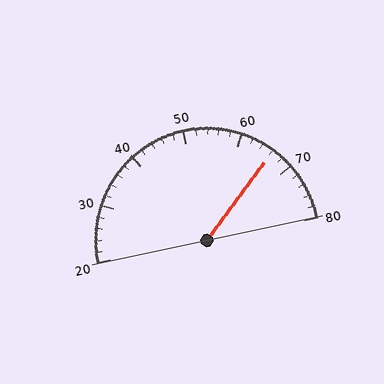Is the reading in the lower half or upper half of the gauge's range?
The reading is in the upper half of the range (20 to 80).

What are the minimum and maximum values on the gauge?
The gauge ranges from 20 to 80.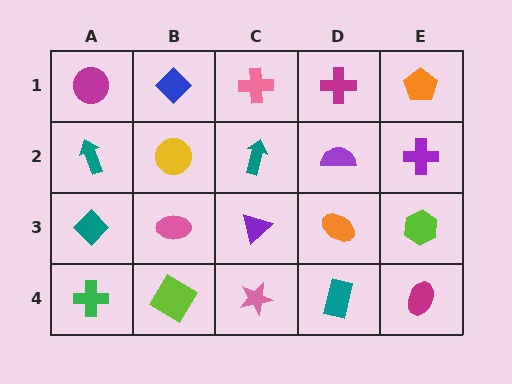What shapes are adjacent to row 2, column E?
An orange pentagon (row 1, column E), a lime hexagon (row 3, column E), a purple semicircle (row 2, column D).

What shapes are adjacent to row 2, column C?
A pink cross (row 1, column C), a purple triangle (row 3, column C), a yellow circle (row 2, column B), a purple semicircle (row 2, column D).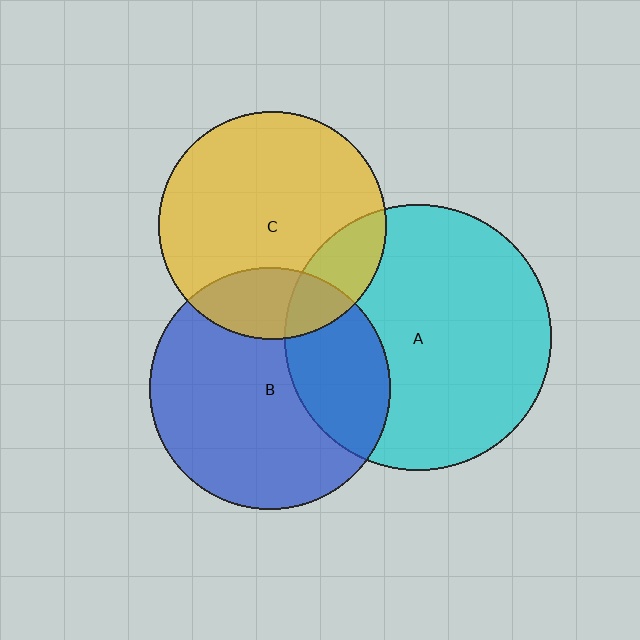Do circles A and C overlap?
Yes.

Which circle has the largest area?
Circle A (cyan).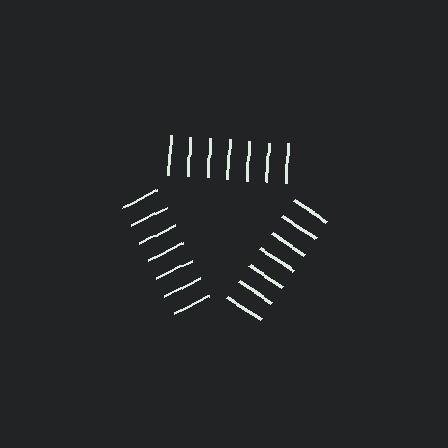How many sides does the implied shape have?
3 sides — the line-ends trace a triangle.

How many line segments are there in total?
21 — 7 along each of the 3 edges.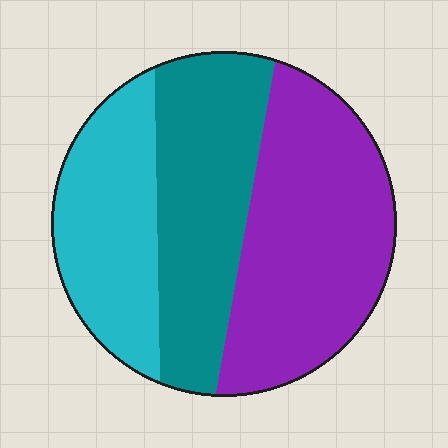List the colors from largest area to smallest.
From largest to smallest: purple, teal, cyan.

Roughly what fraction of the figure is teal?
Teal takes up about one third (1/3) of the figure.